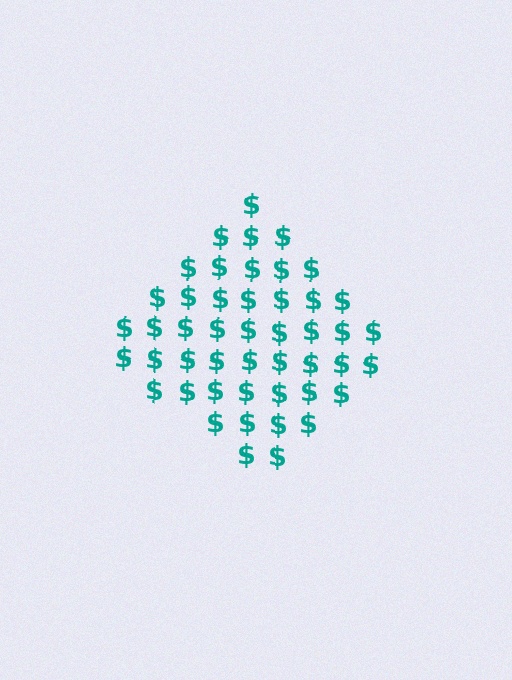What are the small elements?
The small elements are dollar signs.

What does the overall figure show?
The overall figure shows a diamond.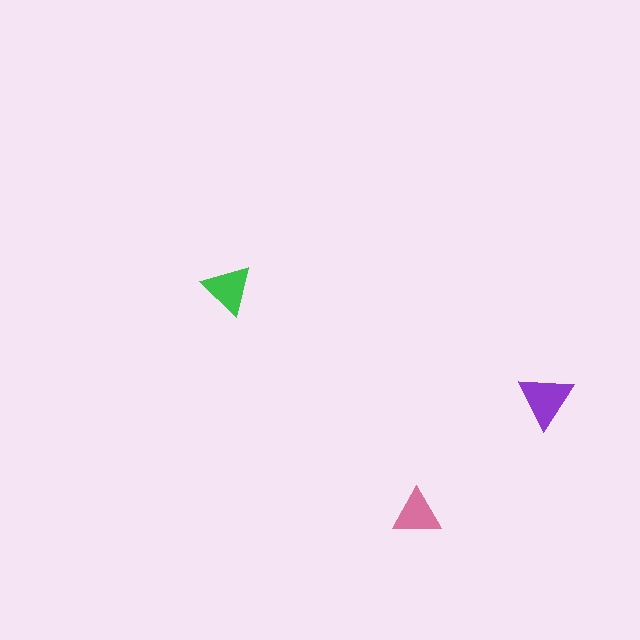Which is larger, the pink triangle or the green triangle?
The green one.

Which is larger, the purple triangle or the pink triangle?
The purple one.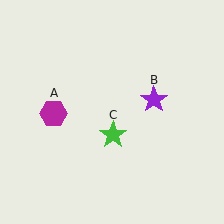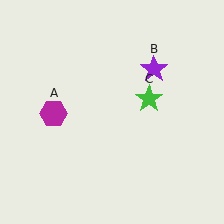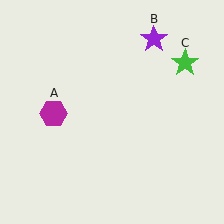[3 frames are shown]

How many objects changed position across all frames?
2 objects changed position: purple star (object B), green star (object C).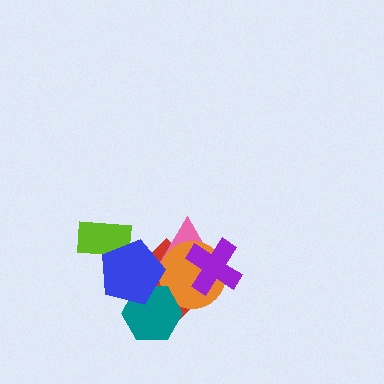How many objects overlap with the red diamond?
5 objects overlap with the red diamond.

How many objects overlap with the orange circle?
5 objects overlap with the orange circle.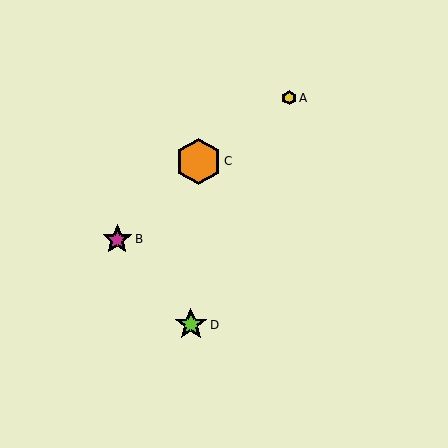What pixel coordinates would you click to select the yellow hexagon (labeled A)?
Click at (289, 98) to select the yellow hexagon A.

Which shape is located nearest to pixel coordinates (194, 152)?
The orange hexagon (labeled C) at (198, 161) is nearest to that location.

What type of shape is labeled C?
Shape C is an orange hexagon.